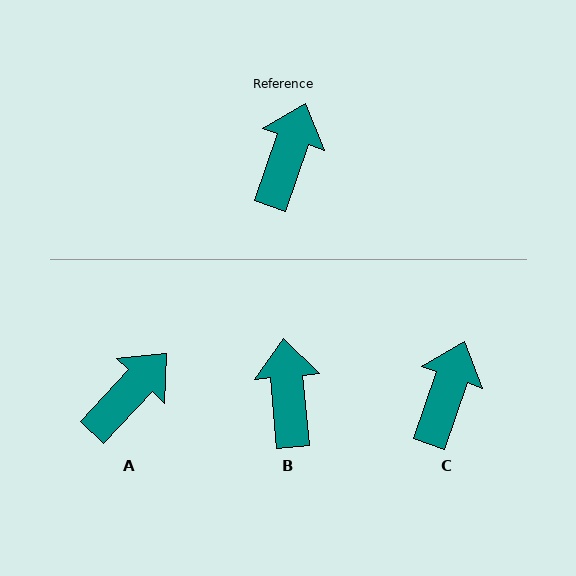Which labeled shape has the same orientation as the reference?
C.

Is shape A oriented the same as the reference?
No, it is off by about 24 degrees.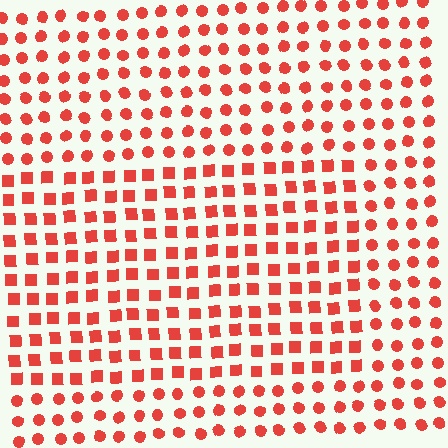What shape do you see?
I see a rectangle.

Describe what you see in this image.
The image is filled with small red elements arranged in a uniform grid. A rectangle-shaped region contains squares, while the surrounding area contains circles. The boundary is defined purely by the change in element shape.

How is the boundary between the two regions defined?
The boundary is defined by a change in element shape: squares inside vs. circles outside. All elements share the same color and spacing.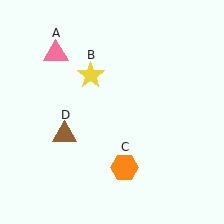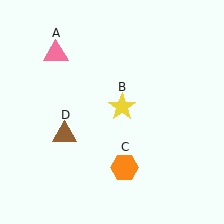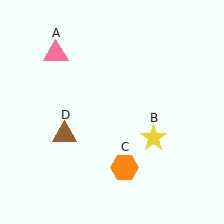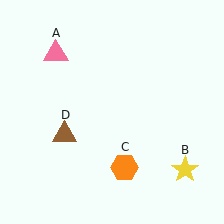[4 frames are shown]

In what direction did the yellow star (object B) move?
The yellow star (object B) moved down and to the right.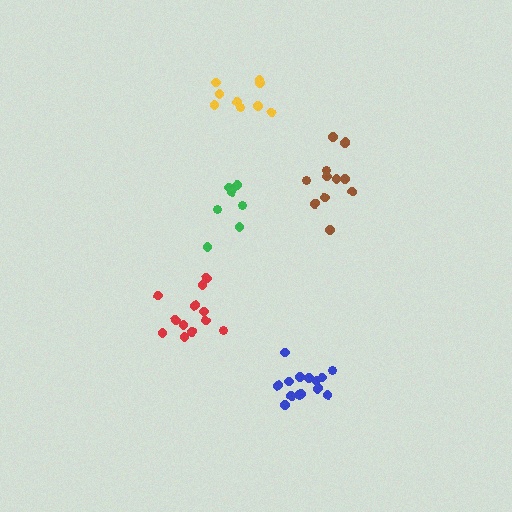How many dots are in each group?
Group 1: 8 dots, Group 2: 12 dots, Group 3: 12 dots, Group 4: 14 dots, Group 5: 9 dots (55 total).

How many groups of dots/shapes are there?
There are 5 groups.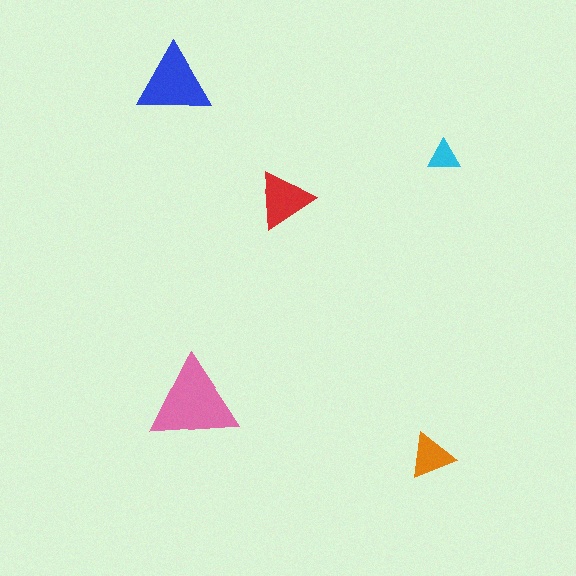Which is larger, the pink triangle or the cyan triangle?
The pink one.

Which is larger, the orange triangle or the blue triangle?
The blue one.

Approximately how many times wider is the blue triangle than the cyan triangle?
About 2.5 times wider.